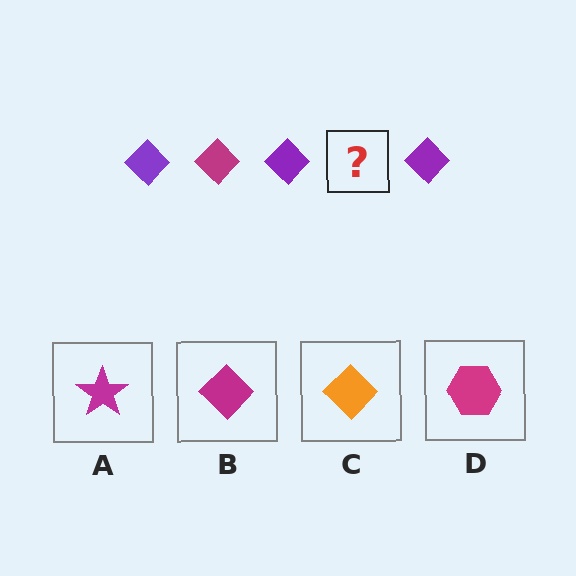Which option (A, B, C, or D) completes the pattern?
B.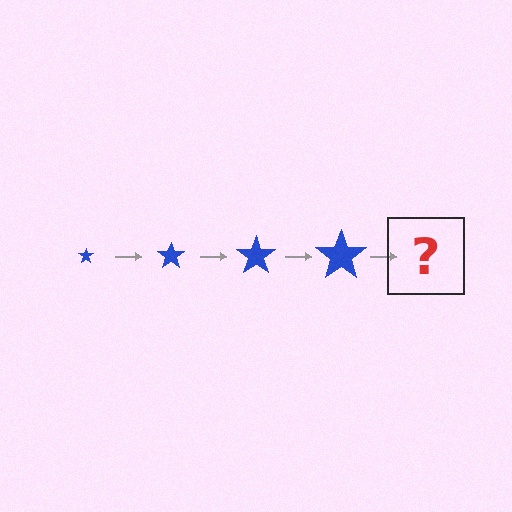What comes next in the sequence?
The next element should be a blue star, larger than the previous one.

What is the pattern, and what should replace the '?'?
The pattern is that the star gets progressively larger each step. The '?' should be a blue star, larger than the previous one.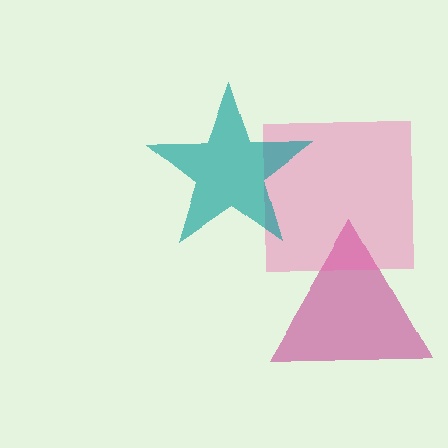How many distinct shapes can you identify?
There are 3 distinct shapes: a magenta triangle, a pink square, a teal star.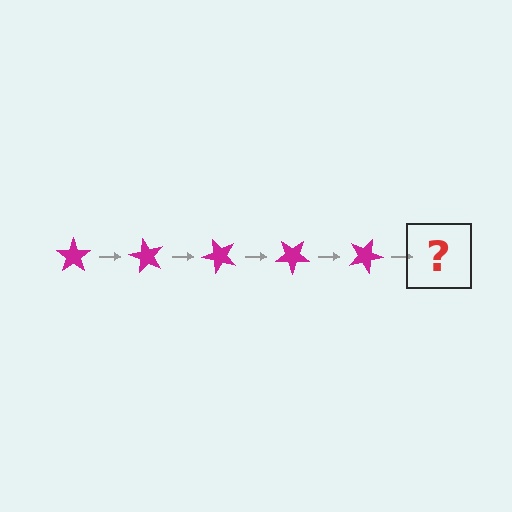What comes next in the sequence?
The next element should be a magenta star rotated 300 degrees.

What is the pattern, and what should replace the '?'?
The pattern is that the star rotates 60 degrees each step. The '?' should be a magenta star rotated 300 degrees.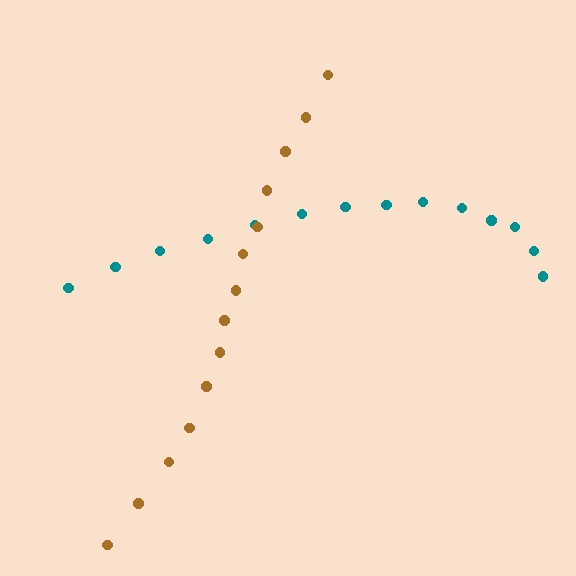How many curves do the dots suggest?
There are 2 distinct paths.